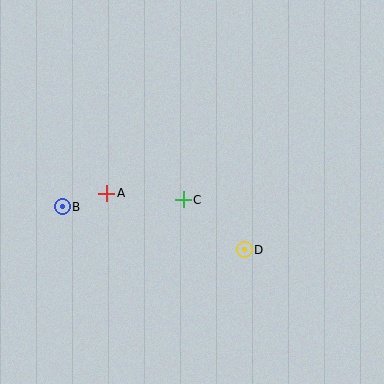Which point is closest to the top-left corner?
Point B is closest to the top-left corner.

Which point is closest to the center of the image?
Point C at (183, 200) is closest to the center.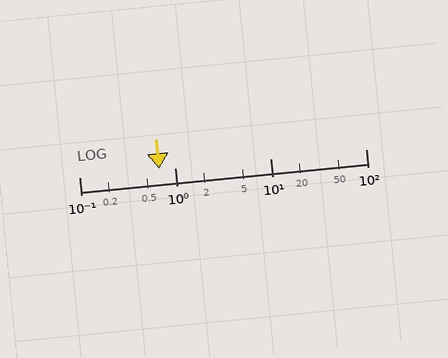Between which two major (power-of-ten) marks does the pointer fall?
The pointer is between 0.1 and 1.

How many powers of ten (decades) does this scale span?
The scale spans 3 decades, from 0.1 to 100.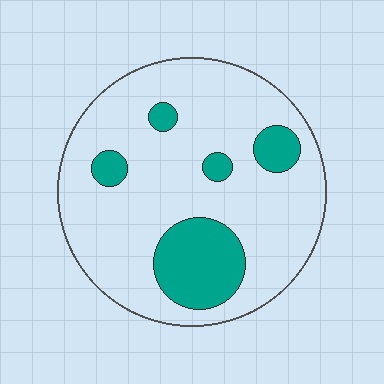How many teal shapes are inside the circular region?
5.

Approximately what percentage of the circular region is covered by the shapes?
Approximately 20%.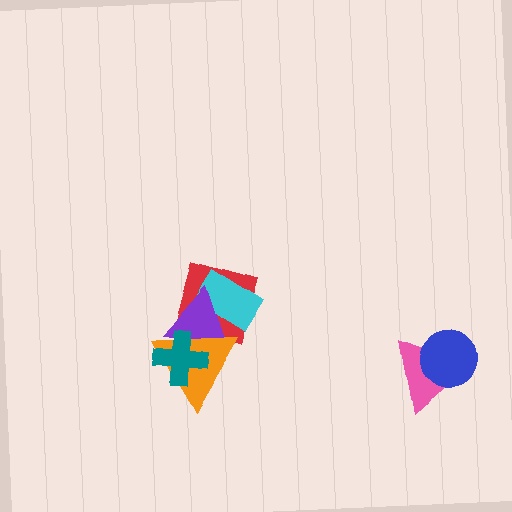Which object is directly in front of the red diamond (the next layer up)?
The cyan rectangle is directly in front of the red diamond.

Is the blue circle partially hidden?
No, no other shape covers it.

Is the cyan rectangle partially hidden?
Yes, it is partially covered by another shape.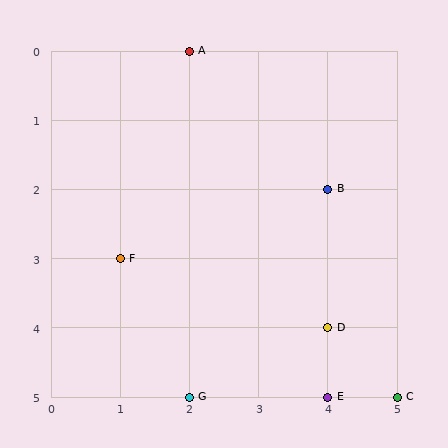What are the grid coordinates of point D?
Point D is at grid coordinates (4, 4).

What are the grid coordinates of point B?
Point B is at grid coordinates (4, 2).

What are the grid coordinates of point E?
Point E is at grid coordinates (4, 5).